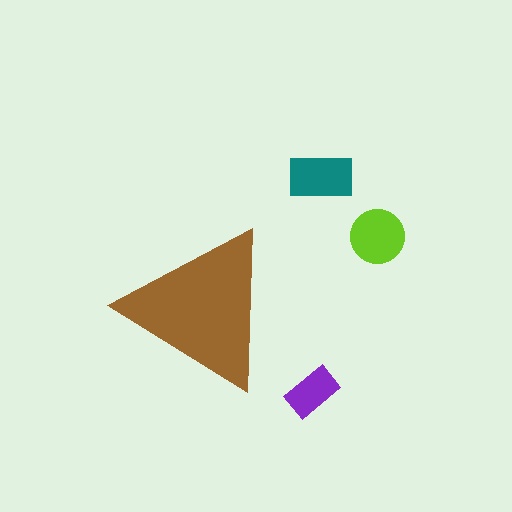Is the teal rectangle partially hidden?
No, the teal rectangle is fully visible.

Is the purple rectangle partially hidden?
No, the purple rectangle is fully visible.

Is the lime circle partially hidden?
No, the lime circle is fully visible.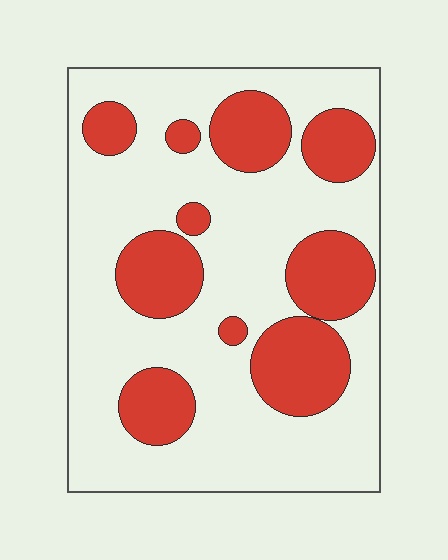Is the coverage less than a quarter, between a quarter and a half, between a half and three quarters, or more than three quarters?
Between a quarter and a half.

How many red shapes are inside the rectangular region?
10.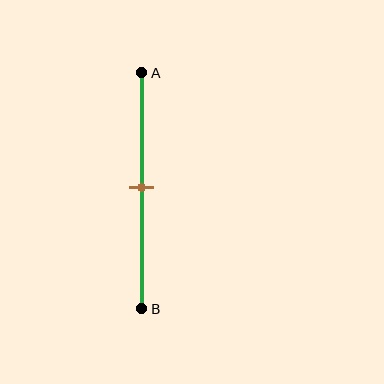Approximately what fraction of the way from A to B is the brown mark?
The brown mark is approximately 50% of the way from A to B.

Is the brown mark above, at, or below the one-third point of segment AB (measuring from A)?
The brown mark is below the one-third point of segment AB.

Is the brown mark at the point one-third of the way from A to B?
No, the mark is at about 50% from A, not at the 33% one-third point.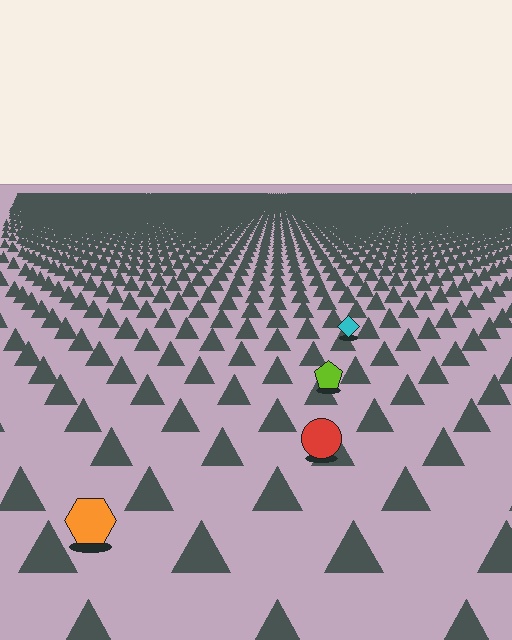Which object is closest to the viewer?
The orange hexagon is closest. The texture marks near it are larger and more spread out.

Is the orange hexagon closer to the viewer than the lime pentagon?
Yes. The orange hexagon is closer — you can tell from the texture gradient: the ground texture is coarser near it.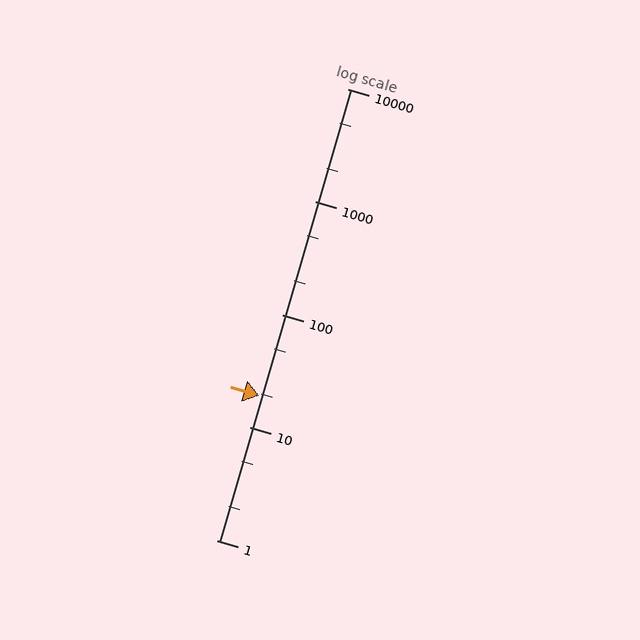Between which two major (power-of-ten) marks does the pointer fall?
The pointer is between 10 and 100.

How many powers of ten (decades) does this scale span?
The scale spans 4 decades, from 1 to 10000.